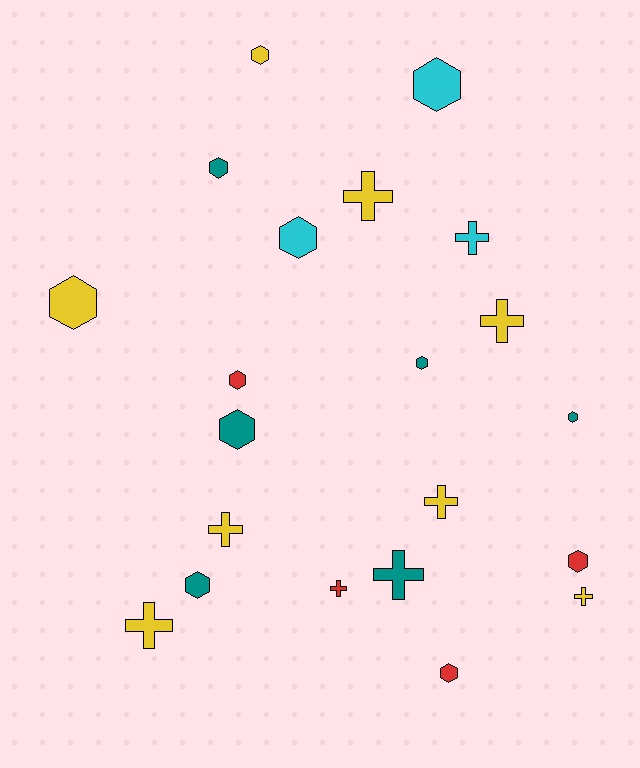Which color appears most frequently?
Yellow, with 8 objects.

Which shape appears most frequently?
Hexagon, with 12 objects.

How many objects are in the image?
There are 21 objects.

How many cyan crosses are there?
There is 1 cyan cross.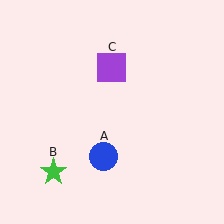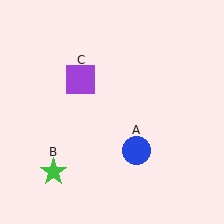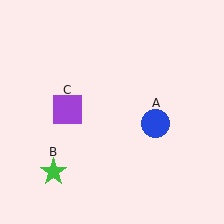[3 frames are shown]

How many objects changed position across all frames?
2 objects changed position: blue circle (object A), purple square (object C).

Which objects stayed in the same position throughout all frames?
Green star (object B) remained stationary.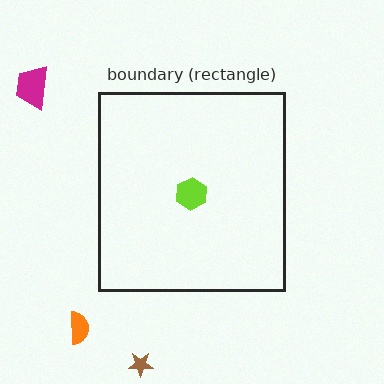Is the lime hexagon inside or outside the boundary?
Inside.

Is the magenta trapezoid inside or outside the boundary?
Outside.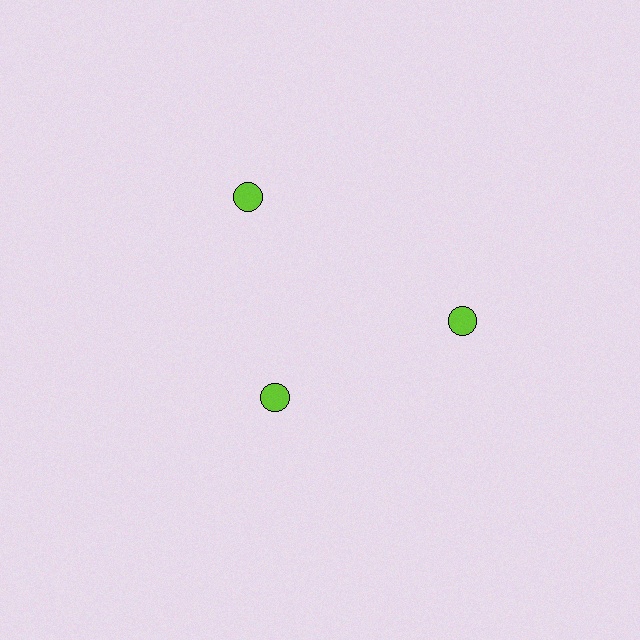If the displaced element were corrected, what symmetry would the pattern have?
It would have 3-fold rotational symmetry — the pattern would map onto itself every 120 degrees.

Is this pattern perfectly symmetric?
No. The 3 lime circles are arranged in a ring, but one element near the 7 o'clock position is pulled inward toward the center, breaking the 3-fold rotational symmetry.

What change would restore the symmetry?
The symmetry would be restored by moving it outward, back onto the ring so that all 3 circles sit at equal angles and equal distance from the center.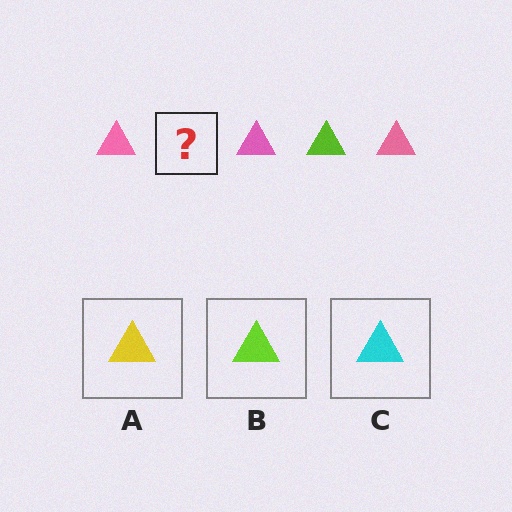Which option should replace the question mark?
Option B.